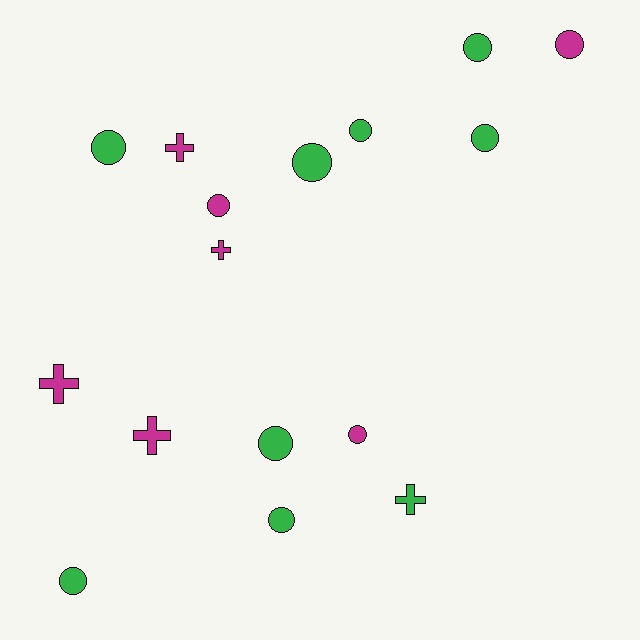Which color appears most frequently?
Green, with 9 objects.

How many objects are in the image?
There are 16 objects.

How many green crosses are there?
There is 1 green cross.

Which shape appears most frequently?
Circle, with 11 objects.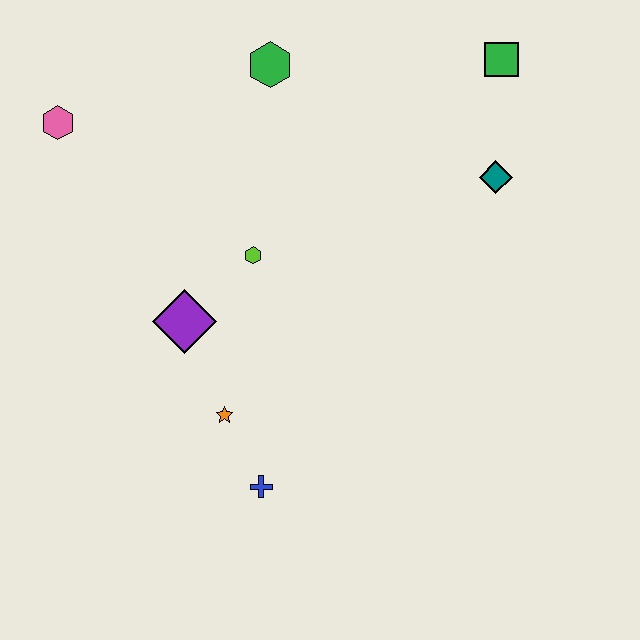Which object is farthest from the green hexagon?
The blue cross is farthest from the green hexagon.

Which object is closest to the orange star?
The blue cross is closest to the orange star.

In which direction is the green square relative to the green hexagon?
The green square is to the right of the green hexagon.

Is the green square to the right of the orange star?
Yes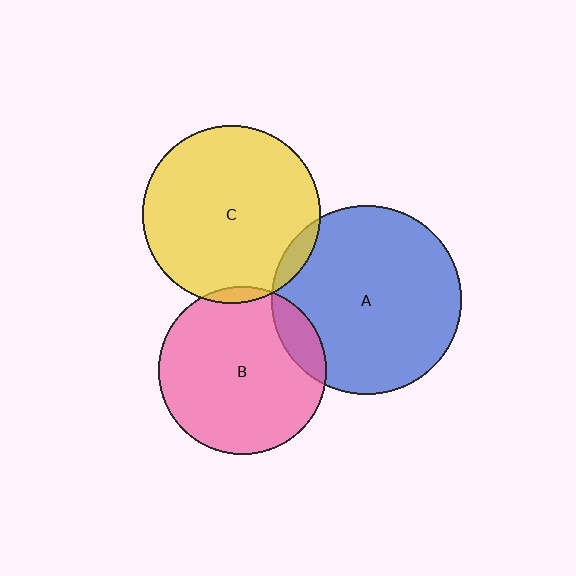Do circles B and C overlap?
Yes.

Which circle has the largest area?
Circle A (blue).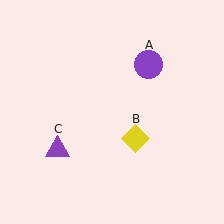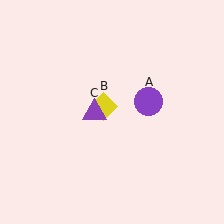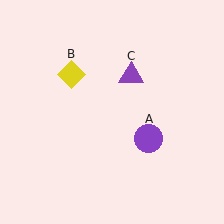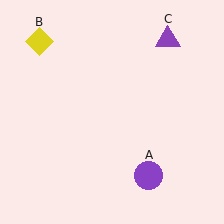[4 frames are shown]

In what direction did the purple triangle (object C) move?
The purple triangle (object C) moved up and to the right.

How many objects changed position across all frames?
3 objects changed position: purple circle (object A), yellow diamond (object B), purple triangle (object C).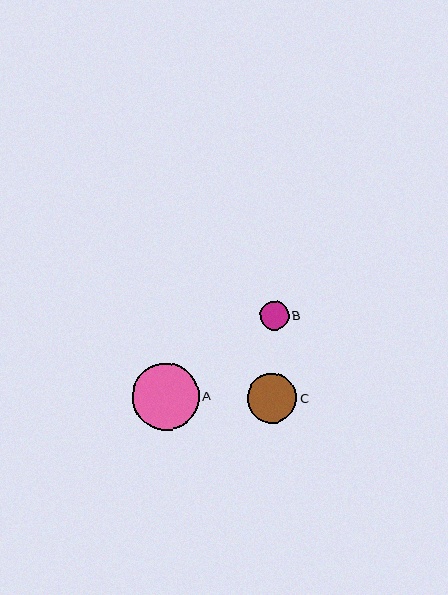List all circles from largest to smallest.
From largest to smallest: A, C, B.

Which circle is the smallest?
Circle B is the smallest with a size of approximately 29 pixels.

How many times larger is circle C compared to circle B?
Circle C is approximately 1.7 times the size of circle B.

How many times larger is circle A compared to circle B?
Circle A is approximately 2.3 times the size of circle B.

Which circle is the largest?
Circle A is the largest with a size of approximately 67 pixels.